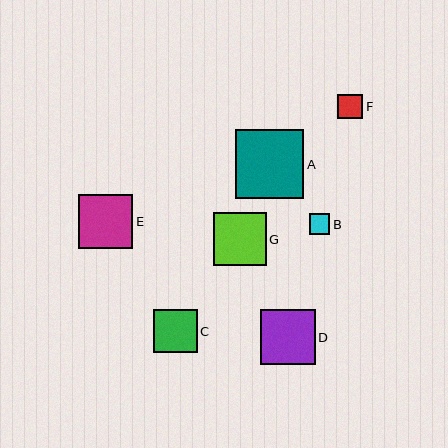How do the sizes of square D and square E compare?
Square D and square E are approximately the same size.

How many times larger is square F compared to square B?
Square F is approximately 1.2 times the size of square B.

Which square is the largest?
Square A is the largest with a size of approximately 69 pixels.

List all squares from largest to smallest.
From largest to smallest: A, D, E, G, C, F, B.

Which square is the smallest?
Square B is the smallest with a size of approximately 21 pixels.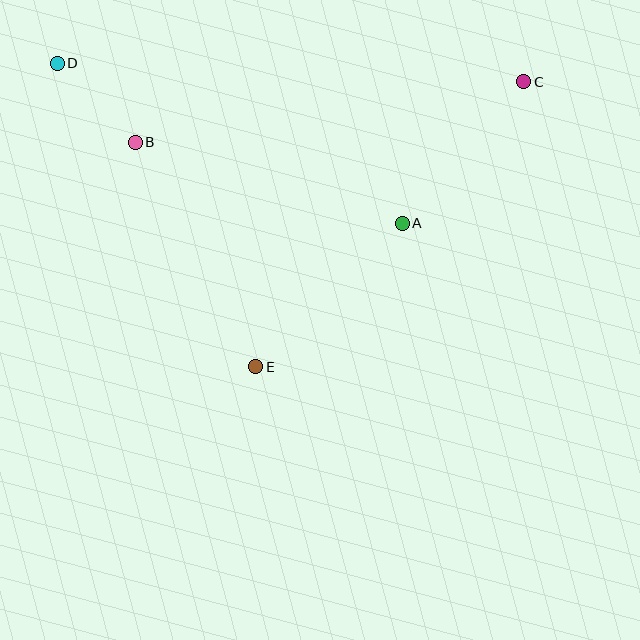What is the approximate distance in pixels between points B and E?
The distance between B and E is approximately 255 pixels.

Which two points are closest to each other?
Points B and D are closest to each other.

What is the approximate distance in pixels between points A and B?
The distance between A and B is approximately 279 pixels.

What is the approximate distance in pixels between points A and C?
The distance between A and C is approximately 186 pixels.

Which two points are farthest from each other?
Points C and D are farthest from each other.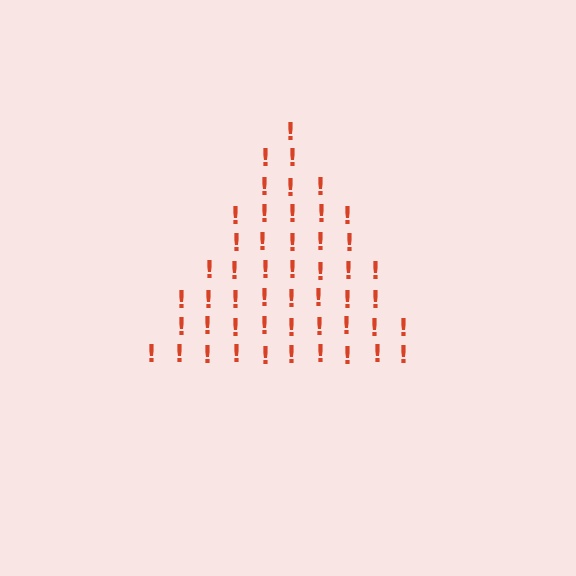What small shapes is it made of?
It is made of small exclamation marks.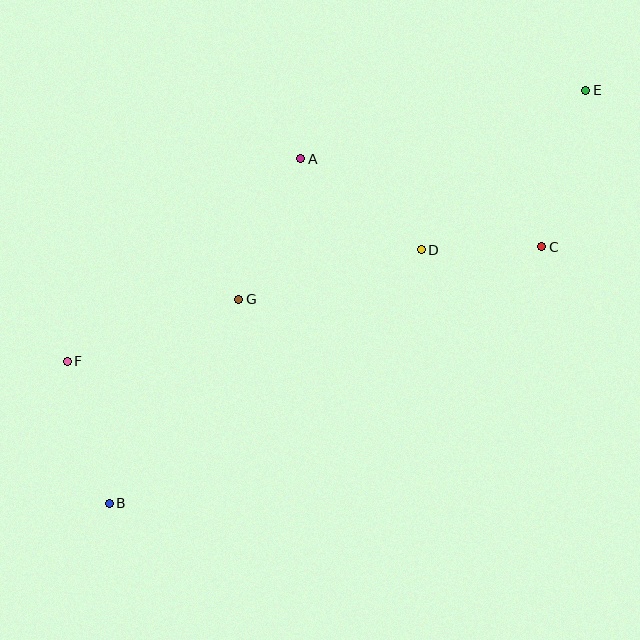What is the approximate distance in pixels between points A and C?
The distance between A and C is approximately 257 pixels.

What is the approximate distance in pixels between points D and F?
The distance between D and F is approximately 371 pixels.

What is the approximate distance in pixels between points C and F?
The distance between C and F is approximately 488 pixels.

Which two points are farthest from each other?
Points B and E are farthest from each other.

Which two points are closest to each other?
Points C and D are closest to each other.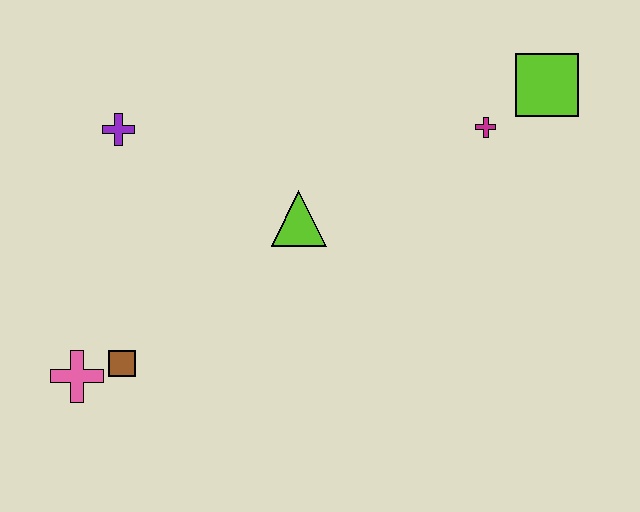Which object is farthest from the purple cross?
The lime square is farthest from the purple cross.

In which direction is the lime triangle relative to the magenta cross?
The lime triangle is to the left of the magenta cross.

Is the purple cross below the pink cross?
No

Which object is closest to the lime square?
The magenta cross is closest to the lime square.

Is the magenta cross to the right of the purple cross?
Yes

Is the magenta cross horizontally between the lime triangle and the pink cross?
No